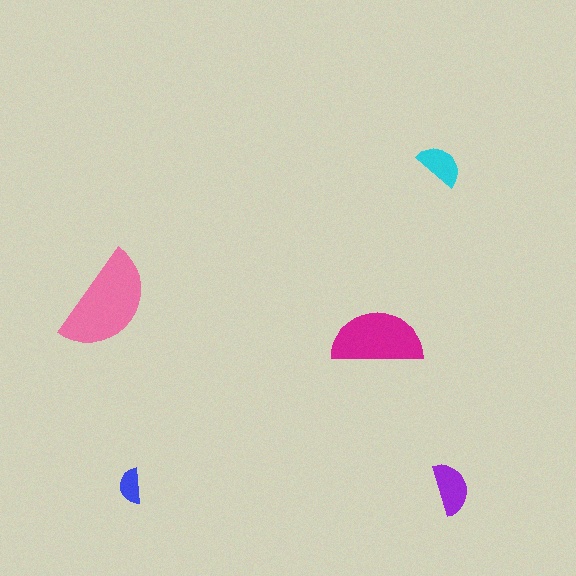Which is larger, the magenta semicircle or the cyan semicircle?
The magenta one.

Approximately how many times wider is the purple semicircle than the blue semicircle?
About 1.5 times wider.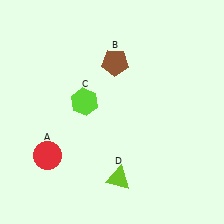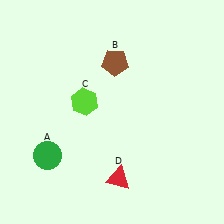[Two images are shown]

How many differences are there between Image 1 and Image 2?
There are 2 differences between the two images.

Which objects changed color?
A changed from red to green. D changed from lime to red.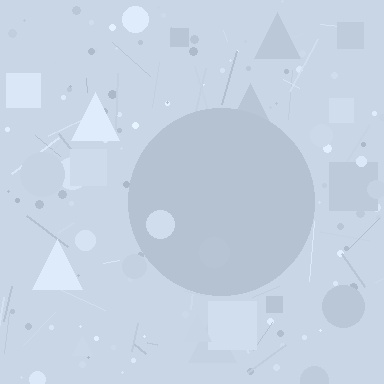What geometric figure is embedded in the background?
A circle is embedded in the background.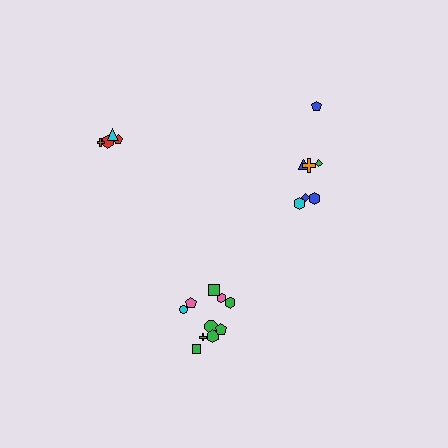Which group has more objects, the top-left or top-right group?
The top-right group.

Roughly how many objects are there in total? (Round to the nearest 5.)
Roughly 20 objects in total.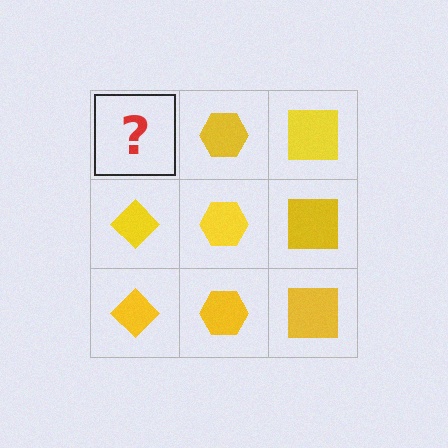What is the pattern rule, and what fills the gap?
The rule is that each column has a consistent shape. The gap should be filled with a yellow diamond.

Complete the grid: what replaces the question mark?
The question mark should be replaced with a yellow diamond.